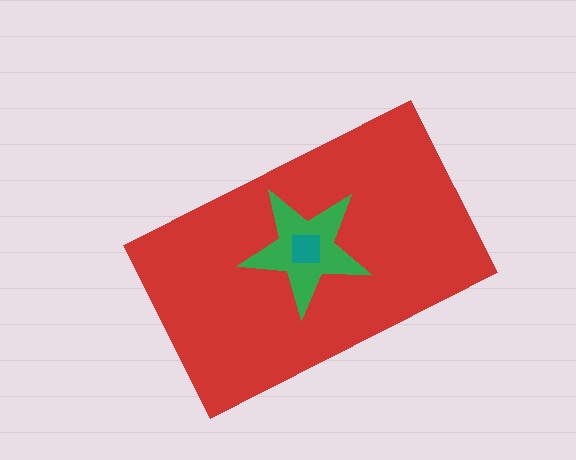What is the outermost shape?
The red rectangle.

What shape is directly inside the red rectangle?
The green star.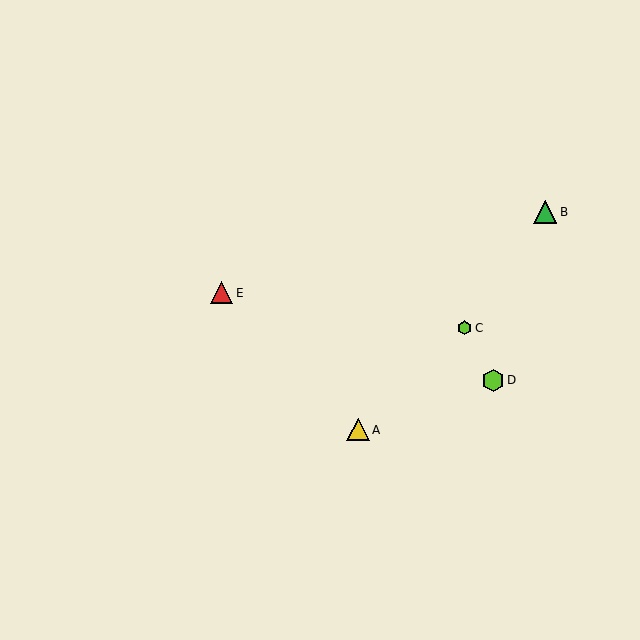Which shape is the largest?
The green triangle (labeled B) is the largest.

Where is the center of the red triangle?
The center of the red triangle is at (222, 293).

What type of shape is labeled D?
Shape D is a lime hexagon.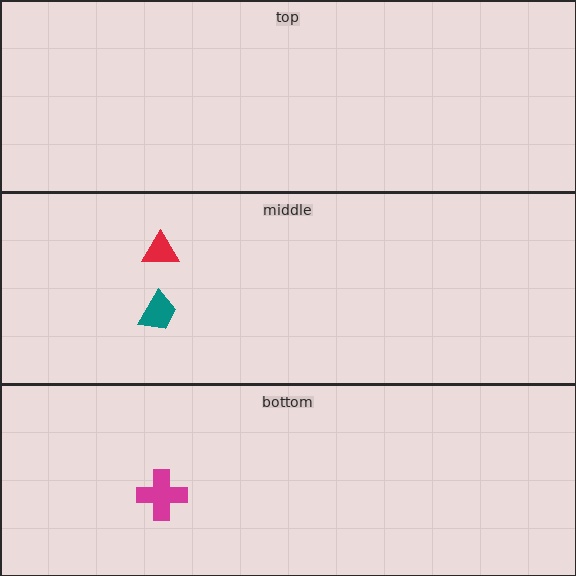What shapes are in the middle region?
The red triangle, the teal trapezoid.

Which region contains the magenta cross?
The bottom region.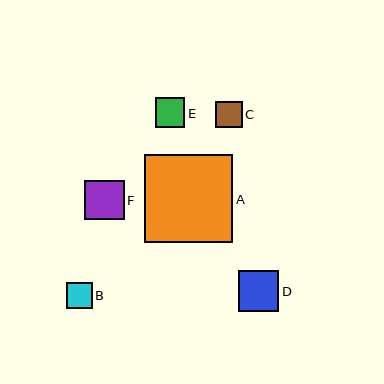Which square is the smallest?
Square B is the smallest with a size of approximately 26 pixels.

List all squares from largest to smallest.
From largest to smallest: A, D, F, E, C, B.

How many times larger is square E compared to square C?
Square E is approximately 1.1 times the size of square C.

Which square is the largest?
Square A is the largest with a size of approximately 88 pixels.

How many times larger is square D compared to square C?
Square D is approximately 1.5 times the size of square C.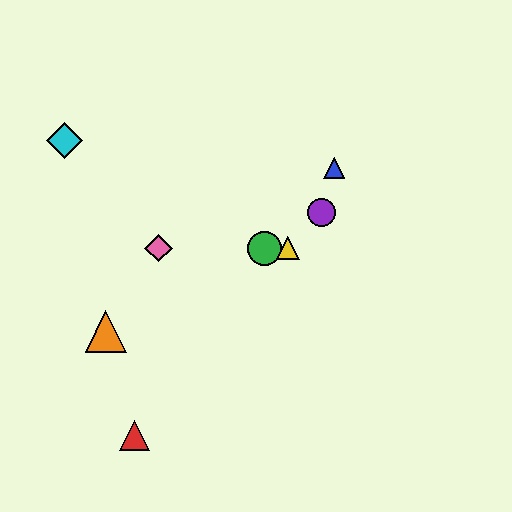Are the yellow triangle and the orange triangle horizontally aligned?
No, the yellow triangle is at y≈248 and the orange triangle is at y≈332.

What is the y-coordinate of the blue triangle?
The blue triangle is at y≈168.